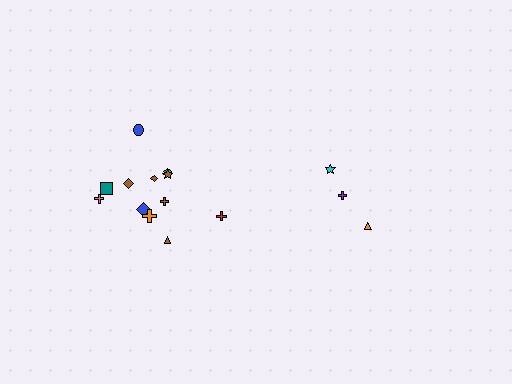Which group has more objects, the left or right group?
The left group.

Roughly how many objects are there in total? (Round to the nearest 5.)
Roughly 15 objects in total.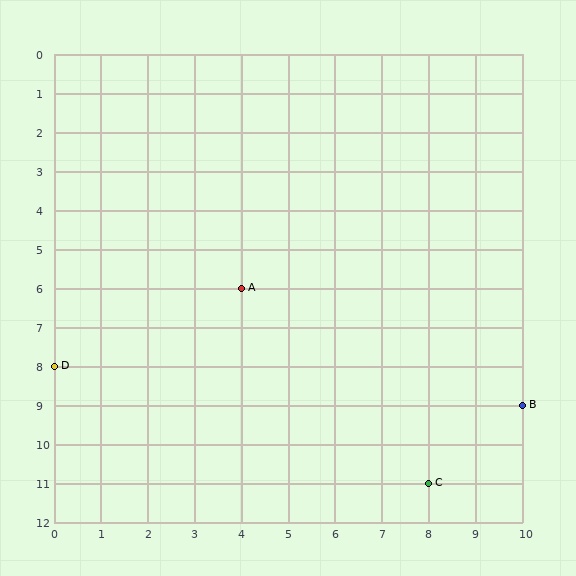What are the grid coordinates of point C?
Point C is at grid coordinates (8, 11).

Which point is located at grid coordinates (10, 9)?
Point B is at (10, 9).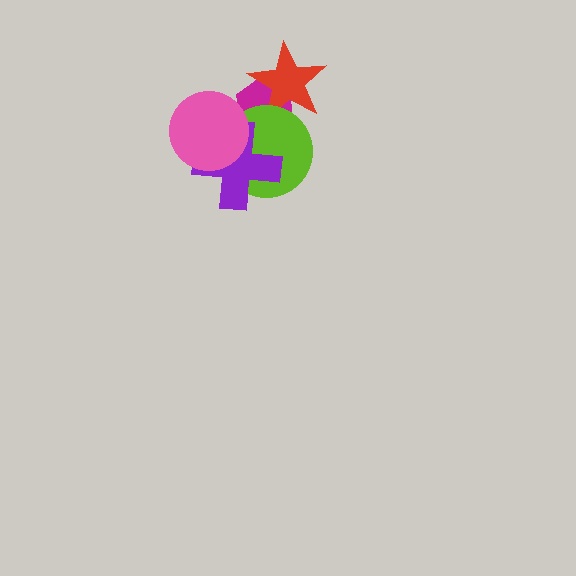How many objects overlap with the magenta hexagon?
4 objects overlap with the magenta hexagon.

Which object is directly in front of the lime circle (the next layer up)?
The purple cross is directly in front of the lime circle.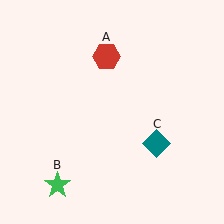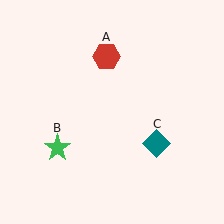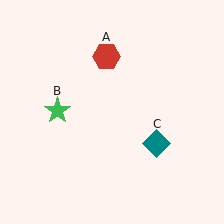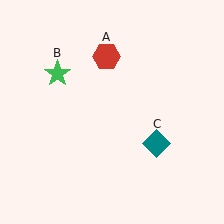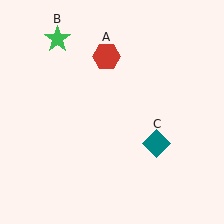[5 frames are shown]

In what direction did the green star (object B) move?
The green star (object B) moved up.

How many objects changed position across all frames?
1 object changed position: green star (object B).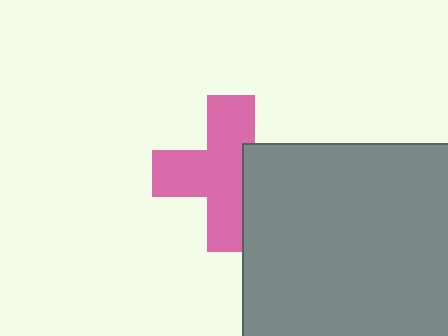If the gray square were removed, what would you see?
You would see the complete pink cross.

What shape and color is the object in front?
The object in front is a gray square.